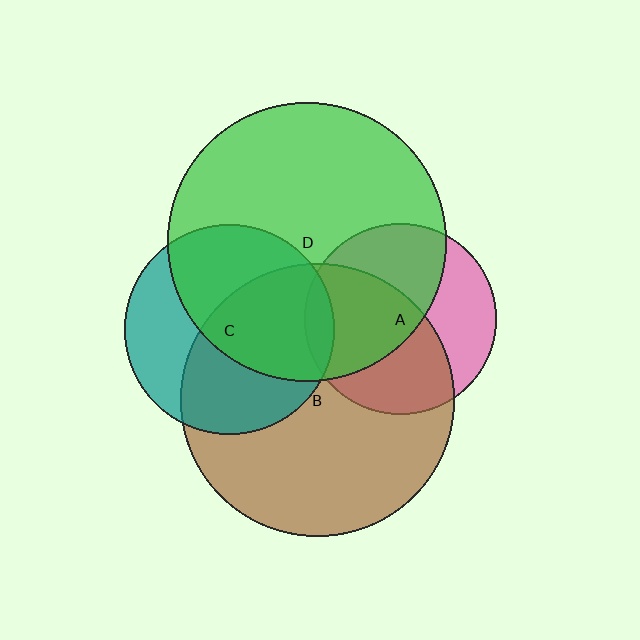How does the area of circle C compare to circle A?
Approximately 1.2 times.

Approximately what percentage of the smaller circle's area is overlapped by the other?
Approximately 55%.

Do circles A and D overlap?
Yes.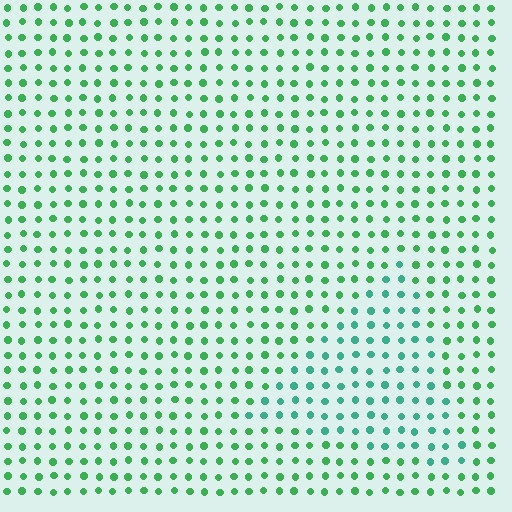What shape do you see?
I see a triangle.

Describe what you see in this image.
The image is filled with small green elements in a uniform arrangement. A triangle-shaped region is visible where the elements are tinted to a slightly different hue, forming a subtle color boundary.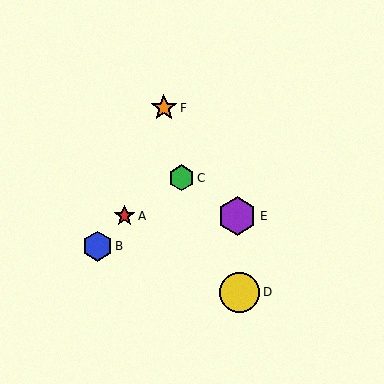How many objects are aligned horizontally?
2 objects (A, E) are aligned horizontally.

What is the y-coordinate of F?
Object F is at y≈108.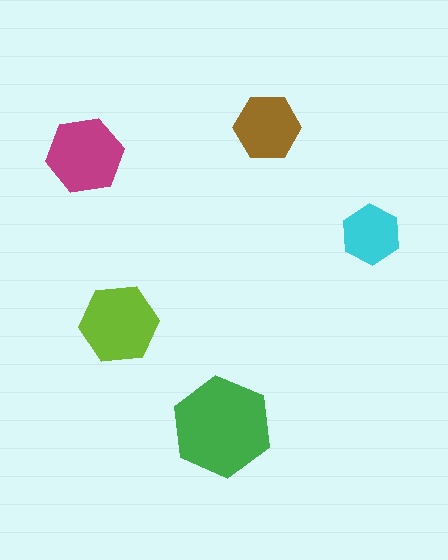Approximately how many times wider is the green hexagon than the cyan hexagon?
About 1.5 times wider.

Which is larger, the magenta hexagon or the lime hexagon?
The lime one.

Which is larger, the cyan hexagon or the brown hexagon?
The brown one.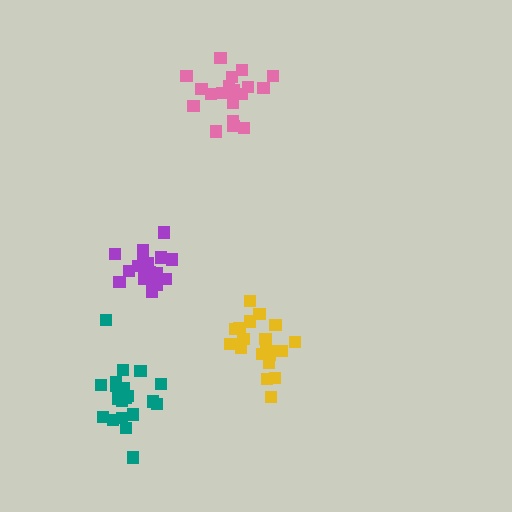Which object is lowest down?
The teal cluster is bottommost.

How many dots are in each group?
Group 1: 20 dots, Group 2: 19 dots, Group 3: 21 dots, Group 4: 18 dots (78 total).